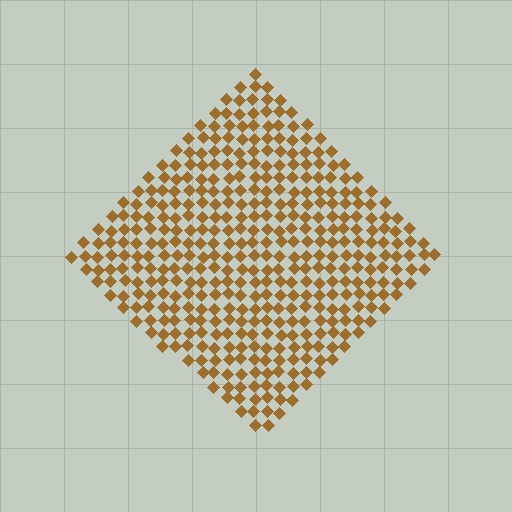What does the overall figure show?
The overall figure shows a diamond.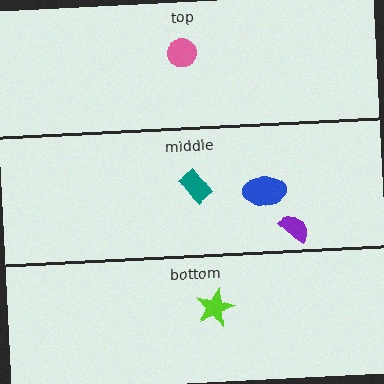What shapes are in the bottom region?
The lime star.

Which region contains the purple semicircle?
The middle region.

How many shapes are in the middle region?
3.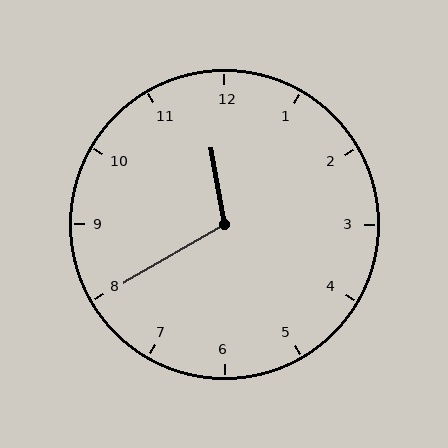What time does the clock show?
11:40.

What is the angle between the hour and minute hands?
Approximately 110 degrees.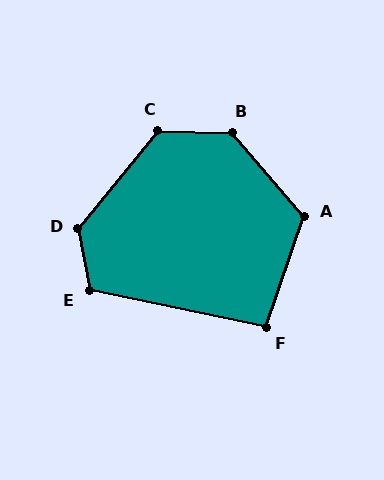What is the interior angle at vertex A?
Approximately 121 degrees (obtuse).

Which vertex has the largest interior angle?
B, at approximately 132 degrees.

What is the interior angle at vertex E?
Approximately 112 degrees (obtuse).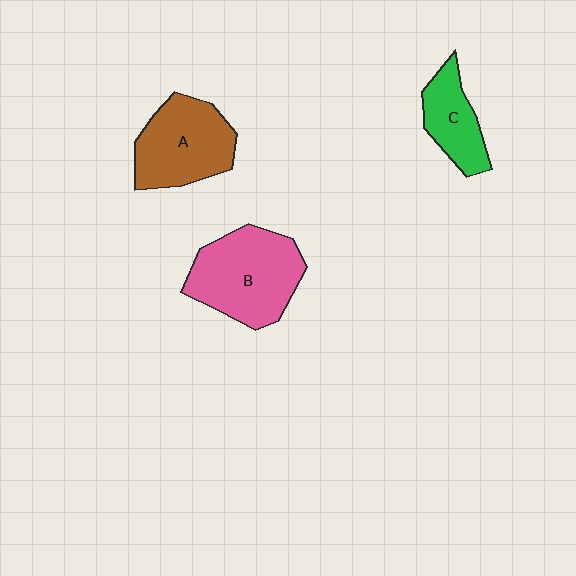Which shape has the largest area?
Shape B (pink).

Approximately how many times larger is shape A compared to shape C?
Approximately 1.6 times.